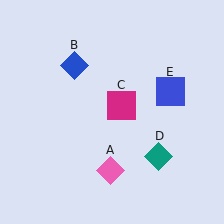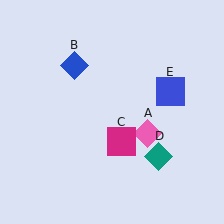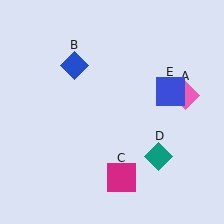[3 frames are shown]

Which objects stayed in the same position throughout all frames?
Blue diamond (object B) and teal diamond (object D) and blue square (object E) remained stationary.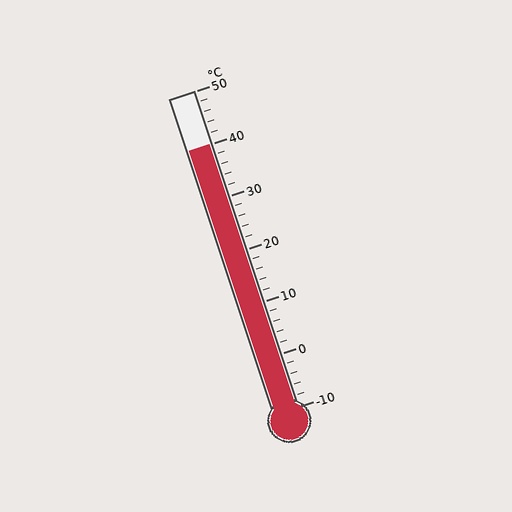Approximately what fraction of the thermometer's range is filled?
The thermometer is filled to approximately 85% of its range.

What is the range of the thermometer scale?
The thermometer scale ranges from -10°C to 50°C.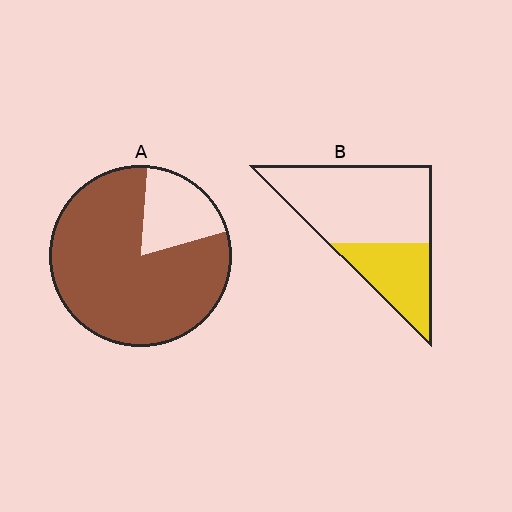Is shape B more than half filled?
No.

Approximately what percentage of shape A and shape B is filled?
A is approximately 80% and B is approximately 35%.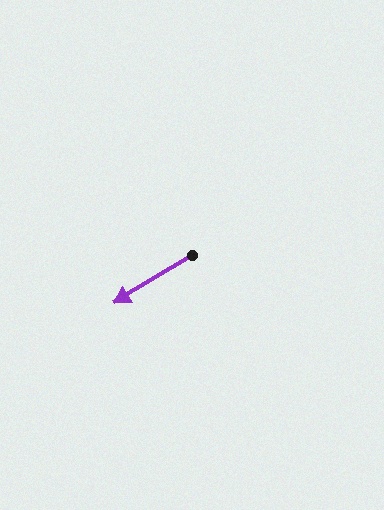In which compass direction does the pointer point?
Southwest.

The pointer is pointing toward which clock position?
Roughly 8 o'clock.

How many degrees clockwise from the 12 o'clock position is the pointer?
Approximately 239 degrees.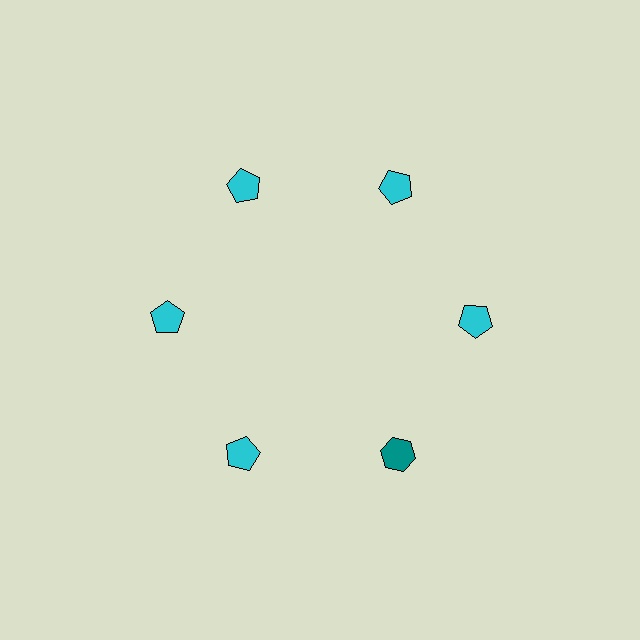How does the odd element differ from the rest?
It differs in both color (teal instead of cyan) and shape (hexagon instead of pentagon).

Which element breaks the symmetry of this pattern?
The teal hexagon at roughly the 5 o'clock position breaks the symmetry. All other shapes are cyan pentagons.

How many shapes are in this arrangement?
There are 6 shapes arranged in a ring pattern.